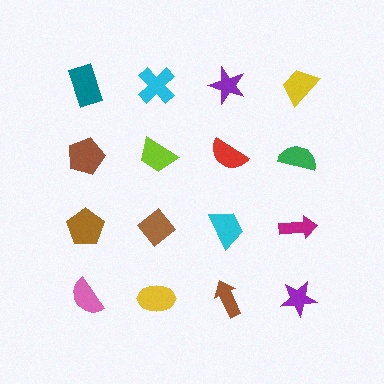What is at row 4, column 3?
A brown arrow.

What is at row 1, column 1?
A teal rectangle.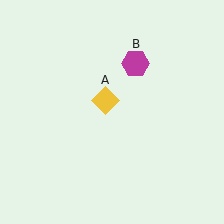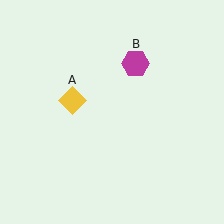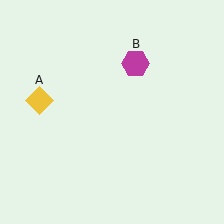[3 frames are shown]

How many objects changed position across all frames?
1 object changed position: yellow diamond (object A).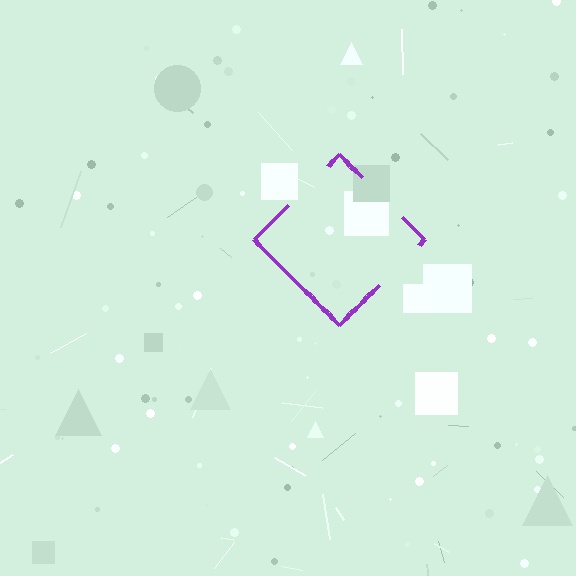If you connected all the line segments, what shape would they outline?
They would outline a diamond.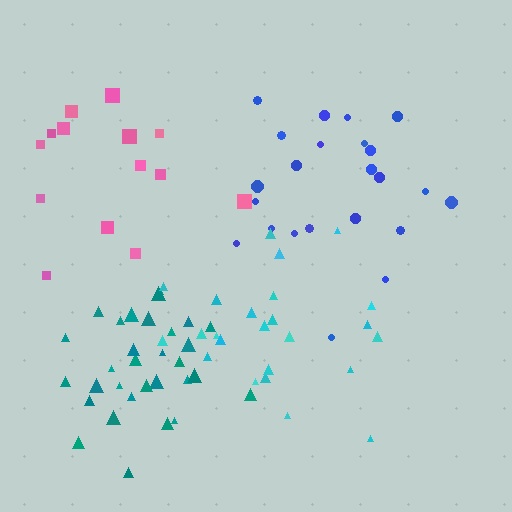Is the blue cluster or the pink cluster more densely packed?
Blue.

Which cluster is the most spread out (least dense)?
Pink.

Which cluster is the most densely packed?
Teal.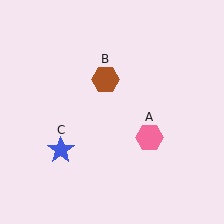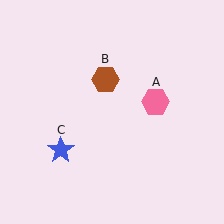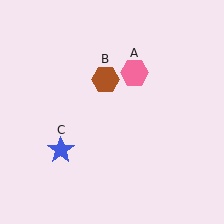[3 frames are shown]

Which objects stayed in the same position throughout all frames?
Brown hexagon (object B) and blue star (object C) remained stationary.